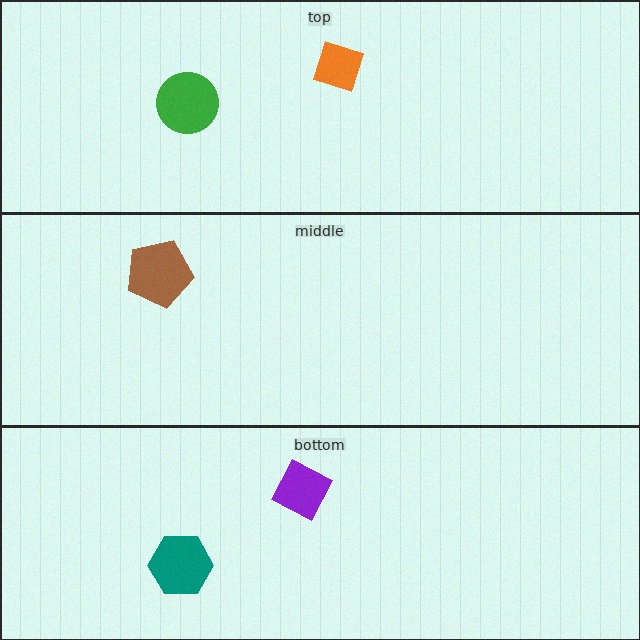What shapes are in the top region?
The green circle, the orange diamond.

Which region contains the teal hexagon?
The bottom region.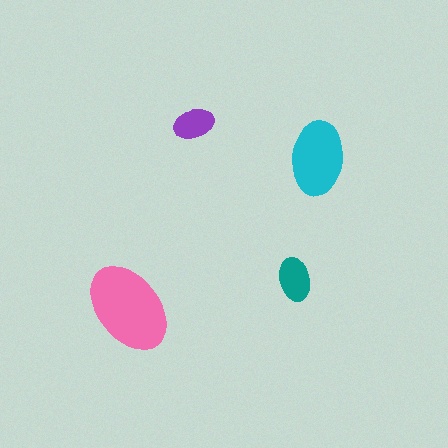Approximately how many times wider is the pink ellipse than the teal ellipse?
About 2 times wider.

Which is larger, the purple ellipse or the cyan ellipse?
The cyan one.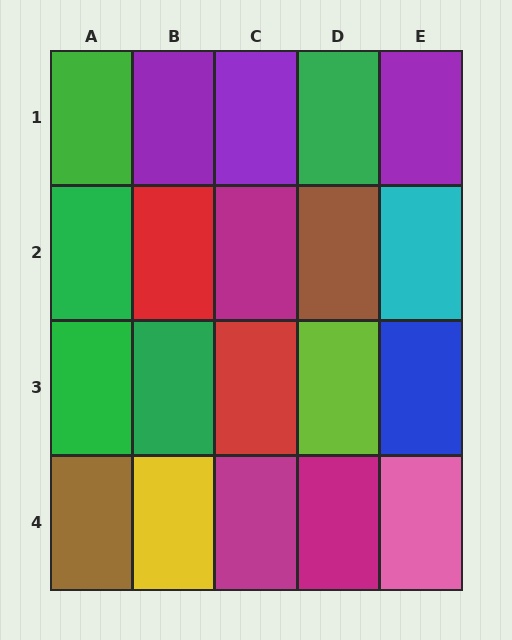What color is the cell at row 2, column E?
Cyan.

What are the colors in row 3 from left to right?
Green, green, red, lime, blue.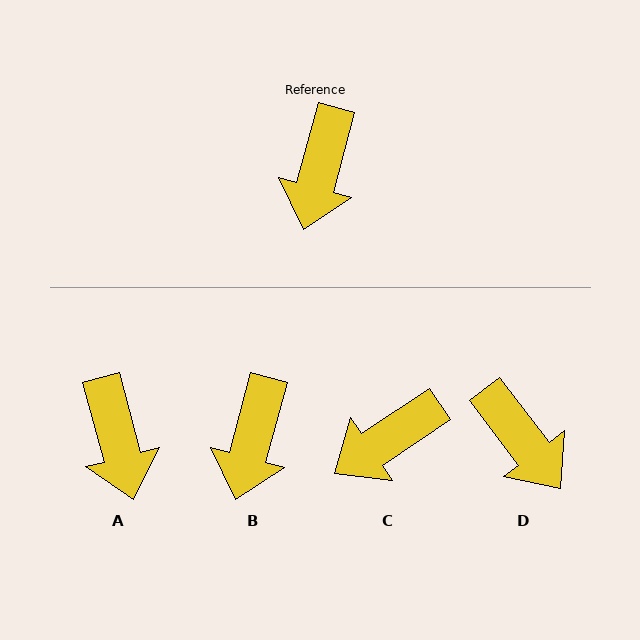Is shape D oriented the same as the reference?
No, it is off by about 53 degrees.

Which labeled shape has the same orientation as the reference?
B.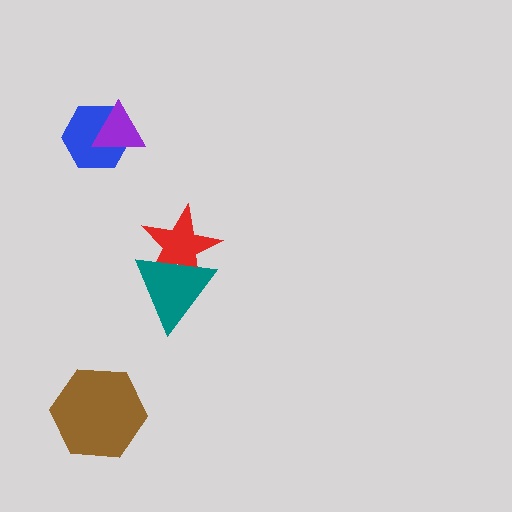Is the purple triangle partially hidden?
No, no other shape covers it.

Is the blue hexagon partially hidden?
Yes, it is partially covered by another shape.